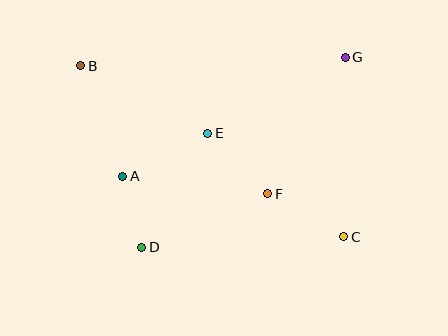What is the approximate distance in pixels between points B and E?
The distance between B and E is approximately 144 pixels.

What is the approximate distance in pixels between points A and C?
The distance between A and C is approximately 229 pixels.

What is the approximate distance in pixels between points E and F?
The distance between E and F is approximately 85 pixels.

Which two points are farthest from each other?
Points B and C are farthest from each other.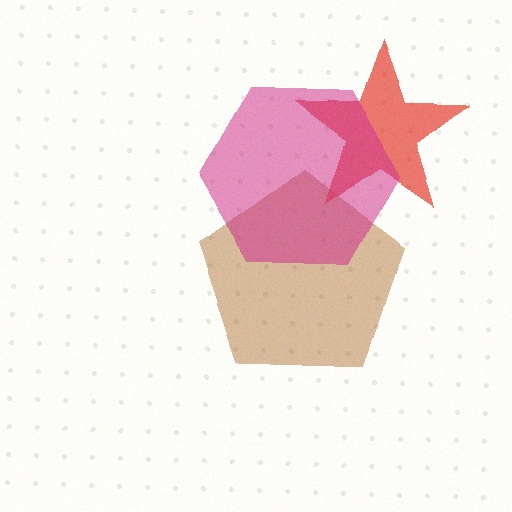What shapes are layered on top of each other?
The layered shapes are: a brown pentagon, a red star, a magenta hexagon.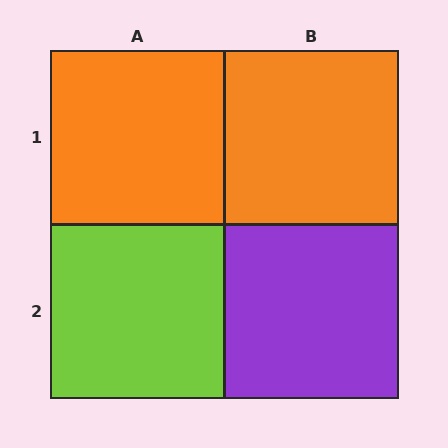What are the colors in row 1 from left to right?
Orange, orange.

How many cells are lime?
1 cell is lime.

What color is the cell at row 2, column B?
Purple.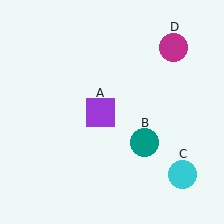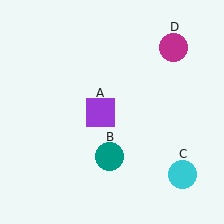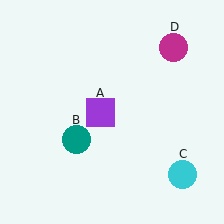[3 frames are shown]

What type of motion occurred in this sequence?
The teal circle (object B) rotated clockwise around the center of the scene.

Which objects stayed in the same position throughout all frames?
Purple square (object A) and cyan circle (object C) and magenta circle (object D) remained stationary.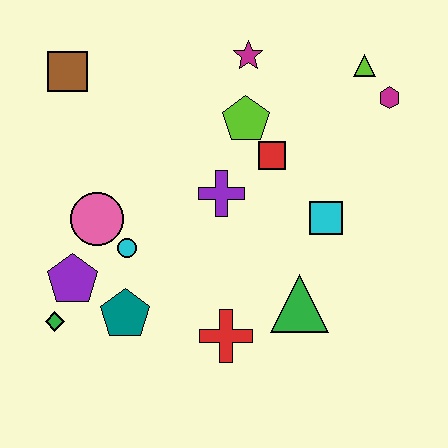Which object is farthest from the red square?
The green diamond is farthest from the red square.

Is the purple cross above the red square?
No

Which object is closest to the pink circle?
The cyan circle is closest to the pink circle.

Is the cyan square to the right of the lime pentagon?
Yes